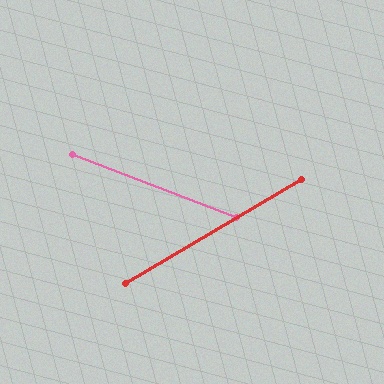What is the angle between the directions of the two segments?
Approximately 52 degrees.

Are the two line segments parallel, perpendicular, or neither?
Neither parallel nor perpendicular — they differ by about 52°.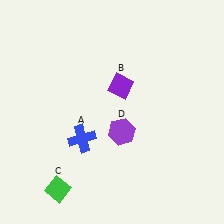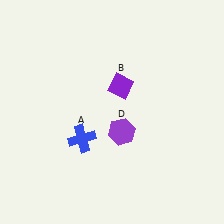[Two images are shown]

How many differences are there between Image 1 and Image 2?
There is 1 difference between the two images.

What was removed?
The green diamond (C) was removed in Image 2.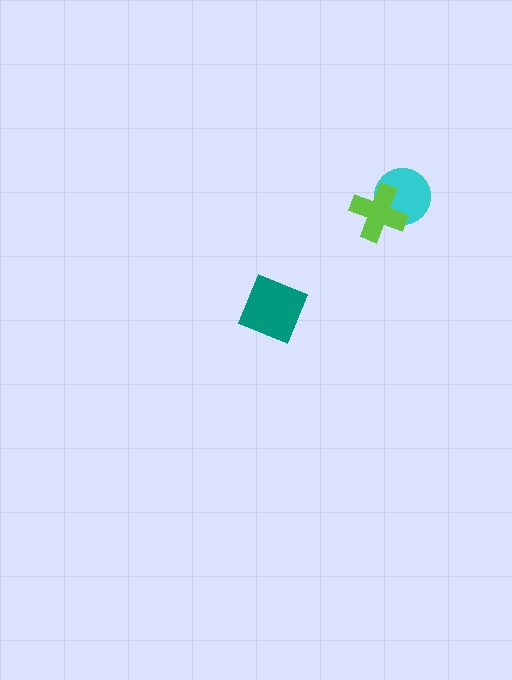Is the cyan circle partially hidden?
Yes, it is partially covered by another shape.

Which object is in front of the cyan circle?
The lime cross is in front of the cyan circle.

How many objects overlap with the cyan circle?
1 object overlaps with the cyan circle.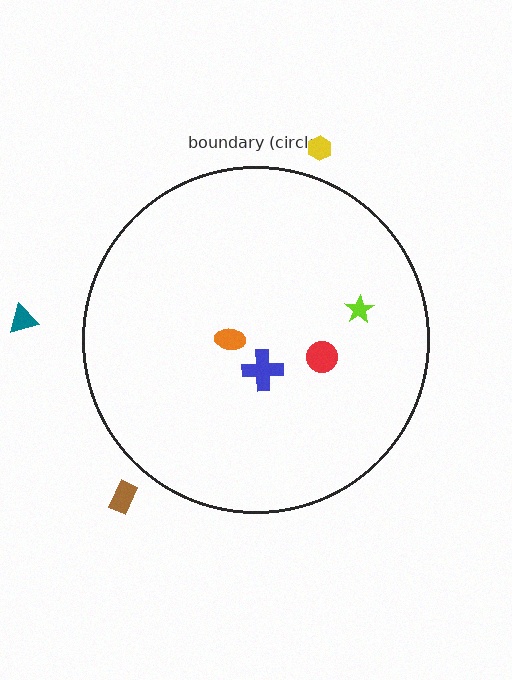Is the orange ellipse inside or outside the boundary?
Inside.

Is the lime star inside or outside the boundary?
Inside.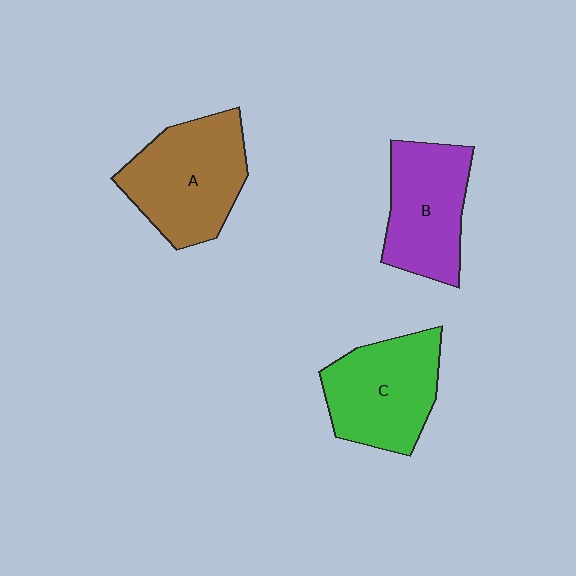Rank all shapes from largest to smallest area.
From largest to smallest: A (brown), C (green), B (purple).